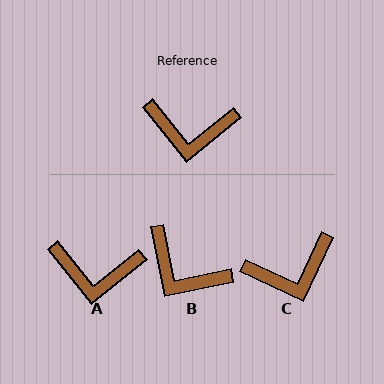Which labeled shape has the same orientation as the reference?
A.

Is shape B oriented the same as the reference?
No, it is off by about 27 degrees.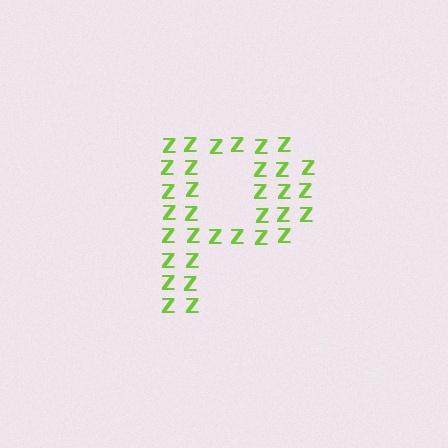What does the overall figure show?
The overall figure shows the letter P.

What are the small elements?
The small elements are letter Z's.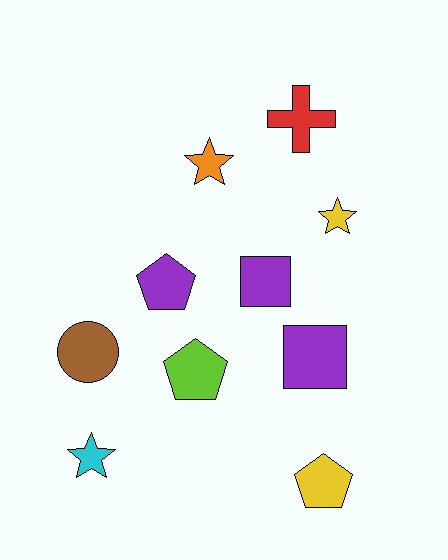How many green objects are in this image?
There are no green objects.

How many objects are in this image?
There are 10 objects.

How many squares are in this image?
There are 2 squares.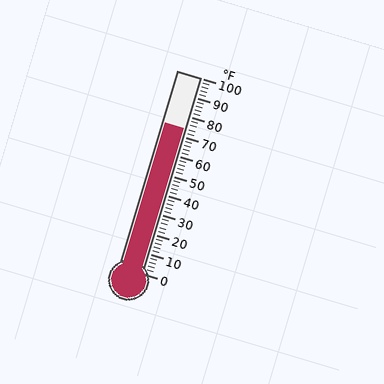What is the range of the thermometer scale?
The thermometer scale ranges from 0°F to 100°F.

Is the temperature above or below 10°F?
The temperature is above 10°F.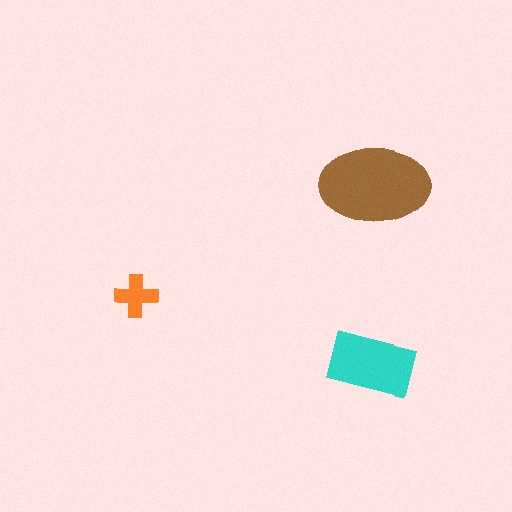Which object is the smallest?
The orange cross.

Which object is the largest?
The brown ellipse.